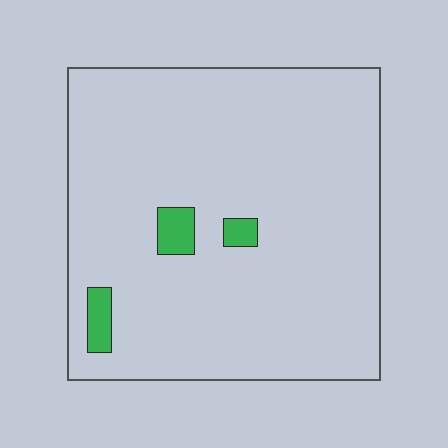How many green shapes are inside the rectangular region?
3.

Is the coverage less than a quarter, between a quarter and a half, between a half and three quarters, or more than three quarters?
Less than a quarter.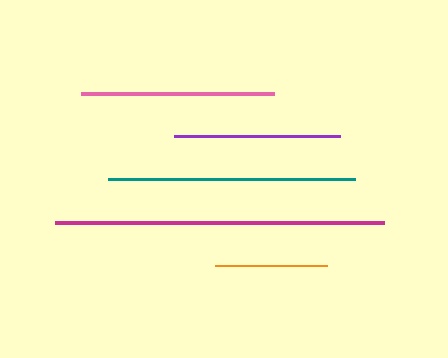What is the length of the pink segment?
The pink segment is approximately 193 pixels long.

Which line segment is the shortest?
The orange line is the shortest at approximately 112 pixels.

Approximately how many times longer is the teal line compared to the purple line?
The teal line is approximately 1.5 times the length of the purple line.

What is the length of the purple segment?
The purple segment is approximately 166 pixels long.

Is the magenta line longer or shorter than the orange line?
The magenta line is longer than the orange line.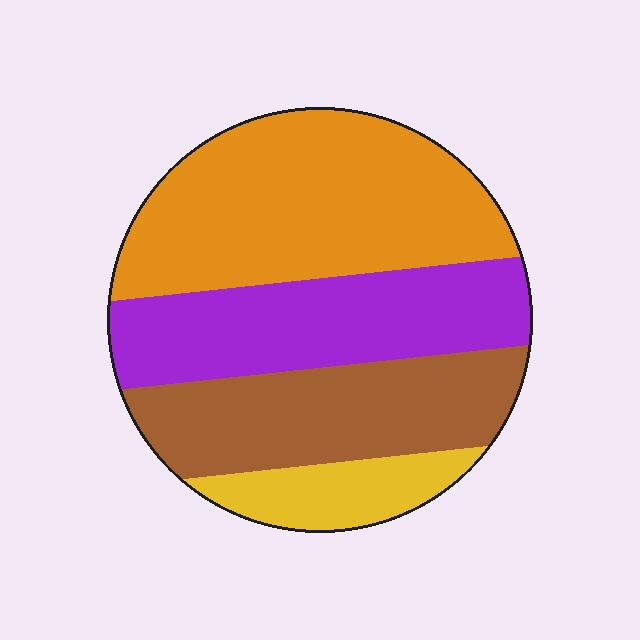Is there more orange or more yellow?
Orange.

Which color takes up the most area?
Orange, at roughly 40%.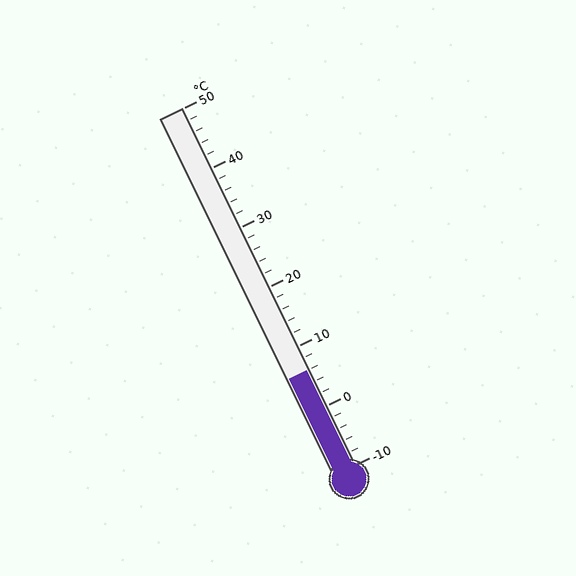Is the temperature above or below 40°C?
The temperature is below 40°C.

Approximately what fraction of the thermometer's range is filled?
The thermometer is filled to approximately 25% of its range.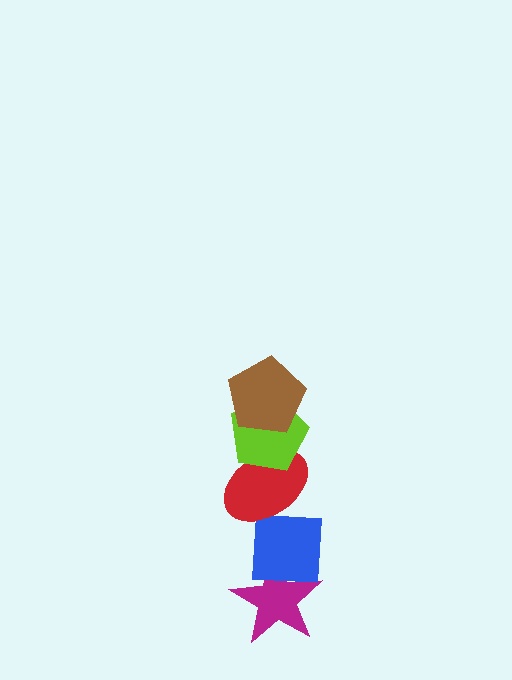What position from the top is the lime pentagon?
The lime pentagon is 2nd from the top.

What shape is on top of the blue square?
The red ellipse is on top of the blue square.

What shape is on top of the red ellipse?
The lime pentagon is on top of the red ellipse.